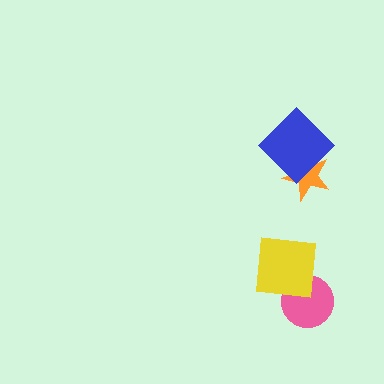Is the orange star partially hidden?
Yes, it is partially covered by another shape.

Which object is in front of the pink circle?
The yellow square is in front of the pink circle.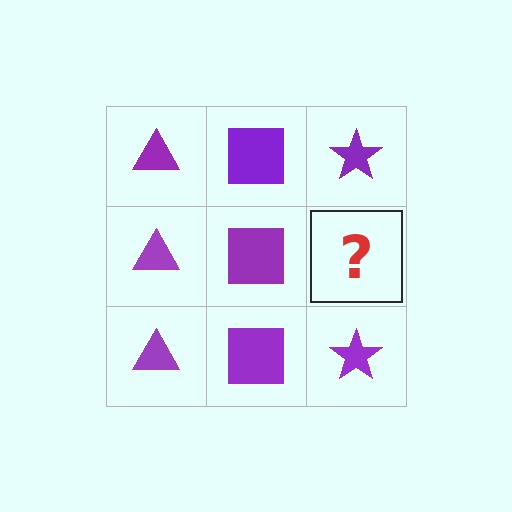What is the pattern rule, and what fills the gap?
The rule is that each column has a consistent shape. The gap should be filled with a purple star.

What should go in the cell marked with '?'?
The missing cell should contain a purple star.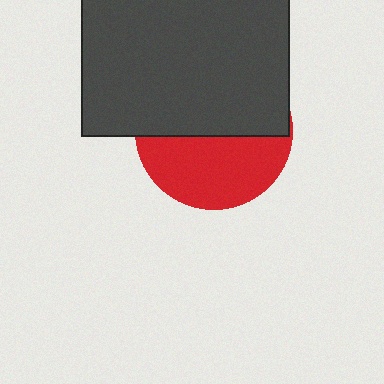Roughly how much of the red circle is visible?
About half of it is visible (roughly 45%).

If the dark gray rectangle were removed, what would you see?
You would see the complete red circle.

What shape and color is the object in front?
The object in front is a dark gray rectangle.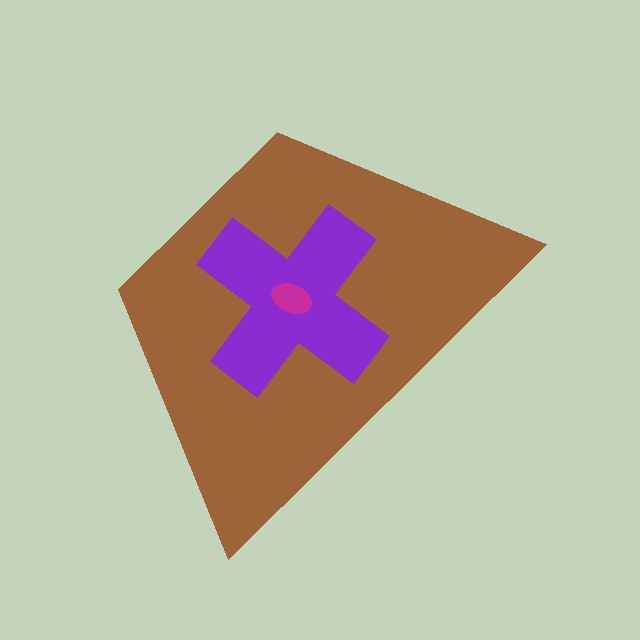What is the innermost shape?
The magenta ellipse.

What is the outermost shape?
The brown trapezoid.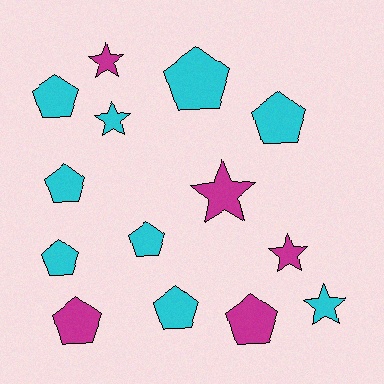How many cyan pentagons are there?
There are 7 cyan pentagons.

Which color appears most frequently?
Cyan, with 9 objects.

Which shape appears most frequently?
Pentagon, with 9 objects.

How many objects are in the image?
There are 14 objects.